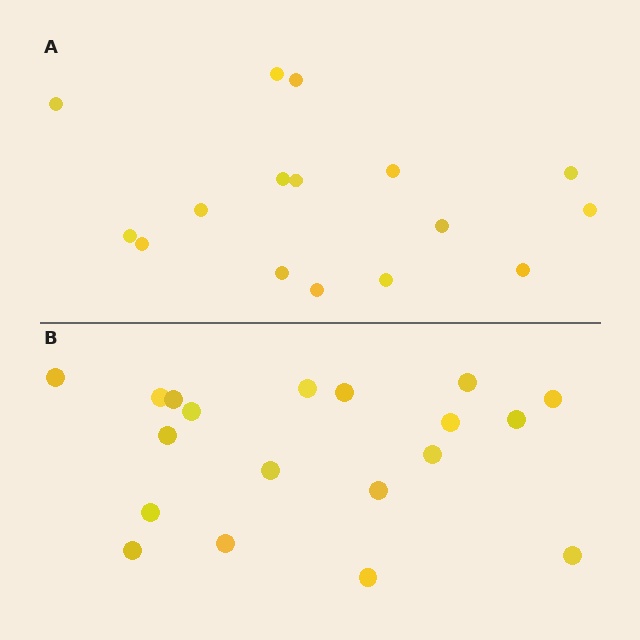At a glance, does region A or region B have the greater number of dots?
Region B (the bottom region) has more dots.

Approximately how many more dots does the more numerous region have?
Region B has just a few more — roughly 2 or 3 more dots than region A.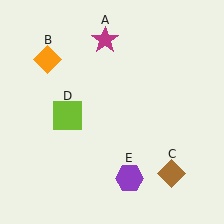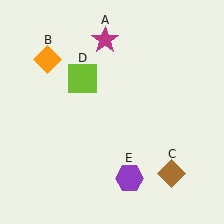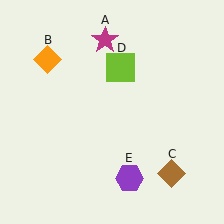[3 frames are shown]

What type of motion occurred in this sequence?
The lime square (object D) rotated clockwise around the center of the scene.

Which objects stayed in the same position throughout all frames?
Magenta star (object A) and orange diamond (object B) and brown diamond (object C) and purple hexagon (object E) remained stationary.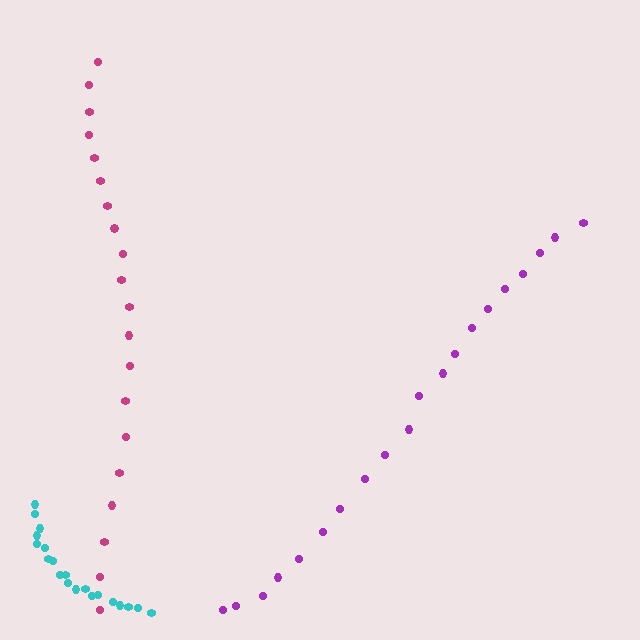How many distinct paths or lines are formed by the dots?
There are 3 distinct paths.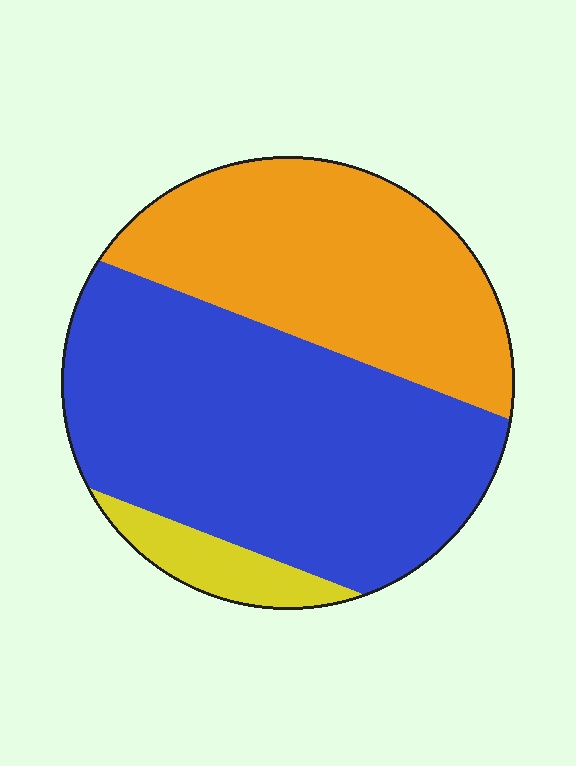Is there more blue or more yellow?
Blue.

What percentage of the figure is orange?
Orange takes up about three eighths (3/8) of the figure.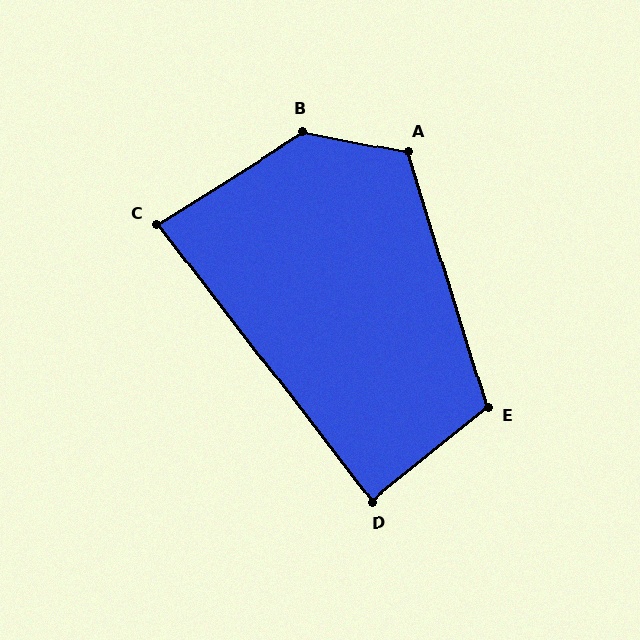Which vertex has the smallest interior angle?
C, at approximately 85 degrees.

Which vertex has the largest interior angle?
B, at approximately 136 degrees.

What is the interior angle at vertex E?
Approximately 112 degrees (obtuse).